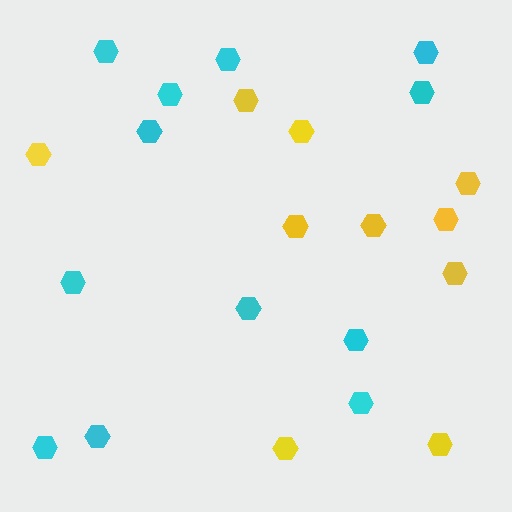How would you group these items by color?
There are 2 groups: one group of yellow hexagons (10) and one group of cyan hexagons (12).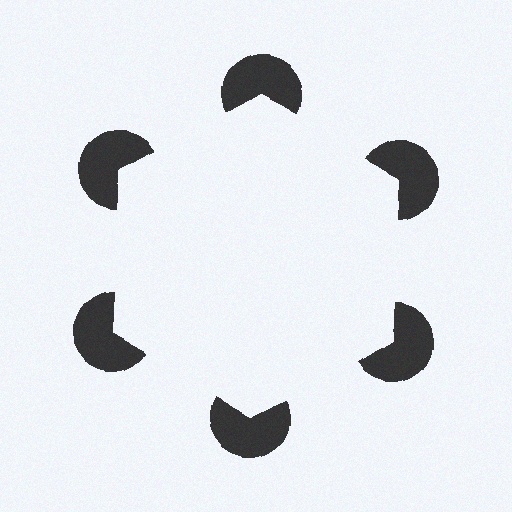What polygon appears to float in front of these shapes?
An illusory hexagon — its edges are inferred from the aligned wedge cuts in the pac-man discs, not physically drawn.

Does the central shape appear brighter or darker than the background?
It typically appears slightly brighter than the background, even though no actual brightness change is drawn.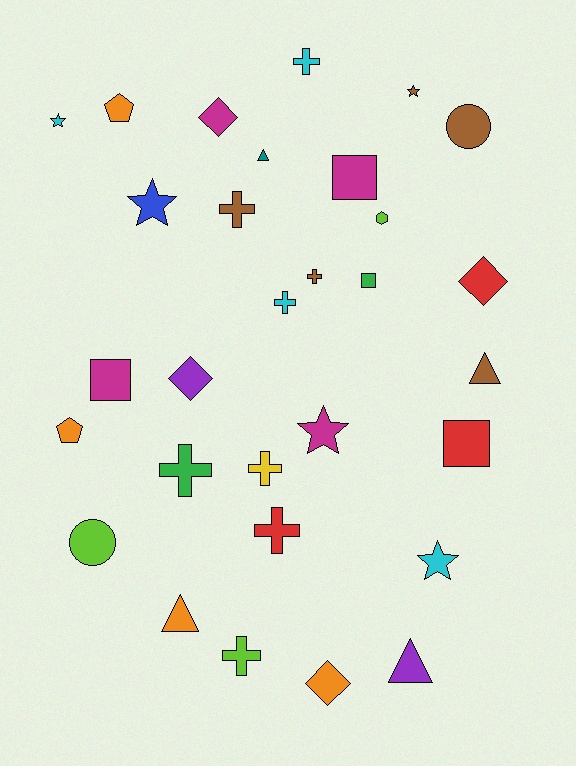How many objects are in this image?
There are 30 objects.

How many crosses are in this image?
There are 8 crosses.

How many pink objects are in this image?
There are no pink objects.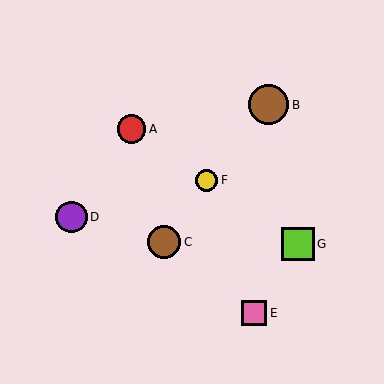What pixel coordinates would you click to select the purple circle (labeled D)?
Click at (72, 217) to select the purple circle D.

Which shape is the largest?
The brown circle (labeled B) is the largest.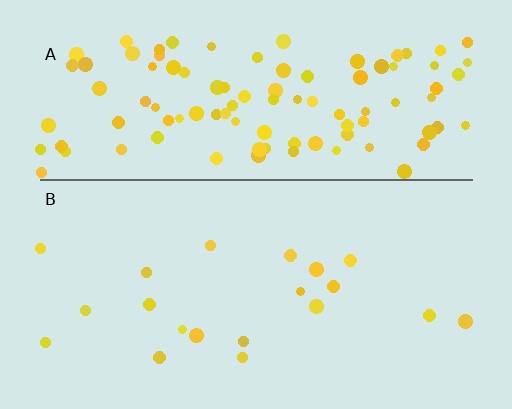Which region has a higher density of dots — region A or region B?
A (the top).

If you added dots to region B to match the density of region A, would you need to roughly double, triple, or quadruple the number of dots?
Approximately quadruple.